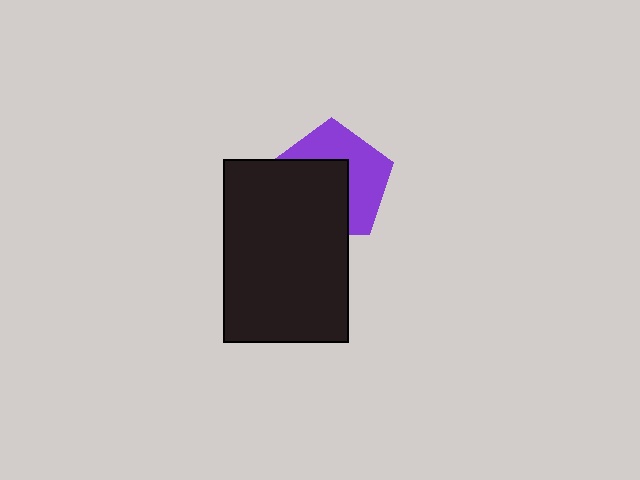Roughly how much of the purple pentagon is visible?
About half of it is visible (roughly 49%).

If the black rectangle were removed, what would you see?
You would see the complete purple pentagon.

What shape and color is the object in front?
The object in front is a black rectangle.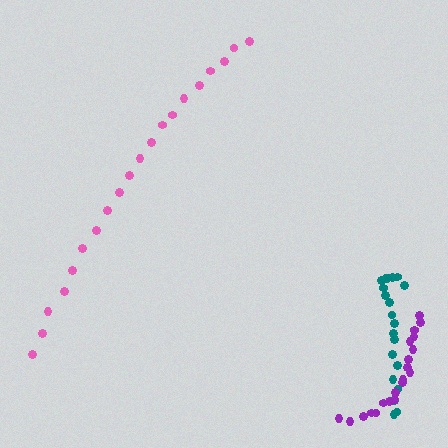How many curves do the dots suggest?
There are 3 distinct paths.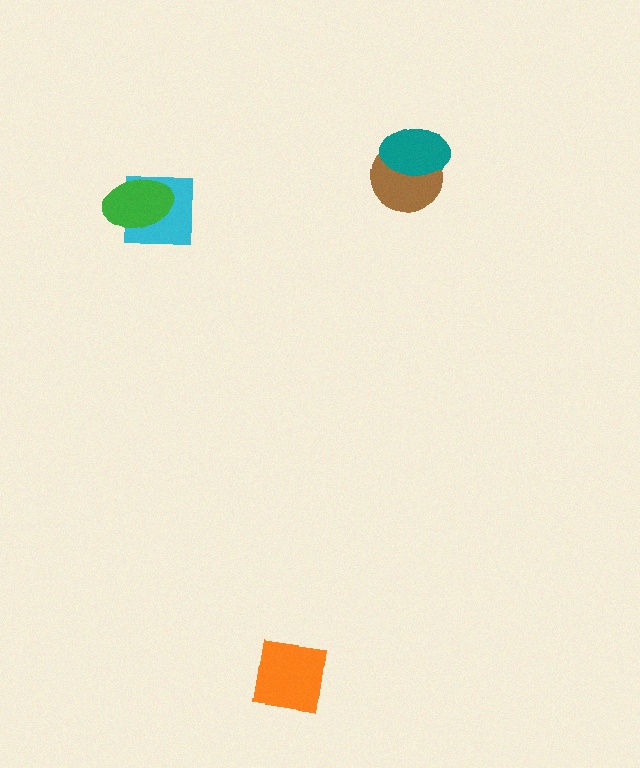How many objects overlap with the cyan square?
1 object overlaps with the cyan square.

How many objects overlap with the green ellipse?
1 object overlaps with the green ellipse.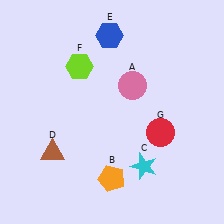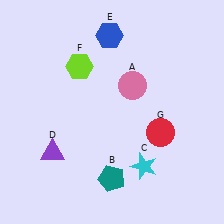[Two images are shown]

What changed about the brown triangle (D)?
In Image 1, D is brown. In Image 2, it changed to purple.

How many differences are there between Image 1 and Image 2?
There are 2 differences between the two images.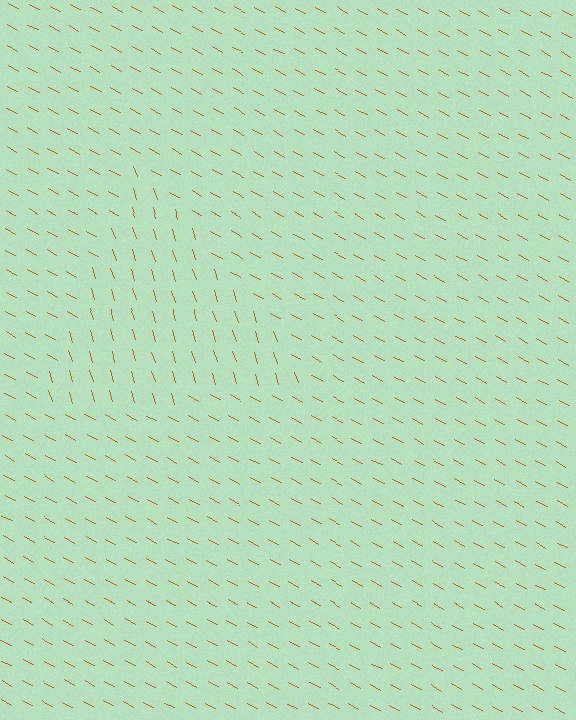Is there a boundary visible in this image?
Yes, there is a texture boundary formed by a change in line orientation.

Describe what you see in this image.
The image is filled with small brown line segments. A triangle region in the image has lines oriented differently from the surrounding lines, creating a visible texture boundary.